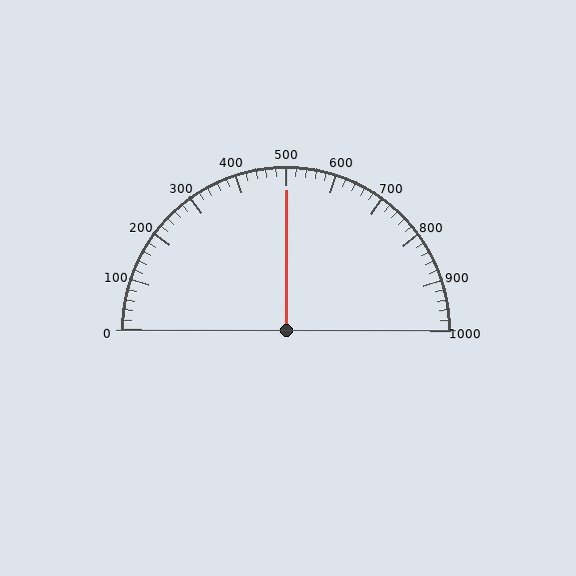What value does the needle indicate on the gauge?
The needle indicates approximately 500.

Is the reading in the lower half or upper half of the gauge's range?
The reading is in the upper half of the range (0 to 1000).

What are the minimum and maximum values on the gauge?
The gauge ranges from 0 to 1000.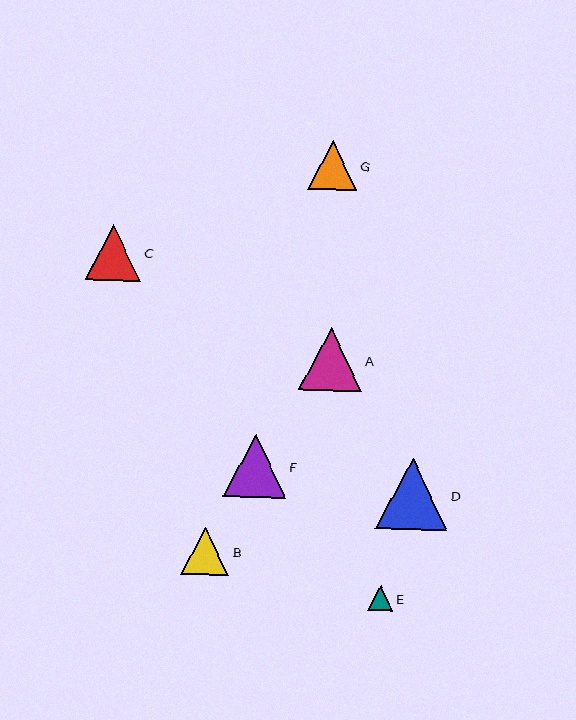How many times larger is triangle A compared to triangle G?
Triangle A is approximately 1.3 times the size of triangle G.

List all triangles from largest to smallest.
From largest to smallest: D, F, A, C, G, B, E.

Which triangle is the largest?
Triangle D is the largest with a size of approximately 72 pixels.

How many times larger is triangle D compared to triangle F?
Triangle D is approximately 1.1 times the size of triangle F.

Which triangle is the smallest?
Triangle E is the smallest with a size of approximately 25 pixels.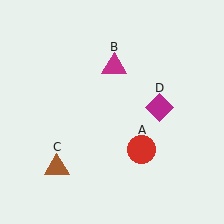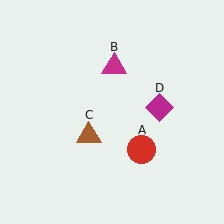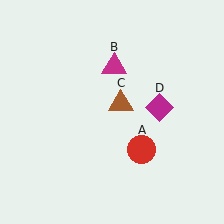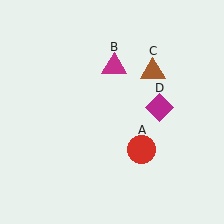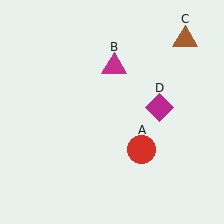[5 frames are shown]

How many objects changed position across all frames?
1 object changed position: brown triangle (object C).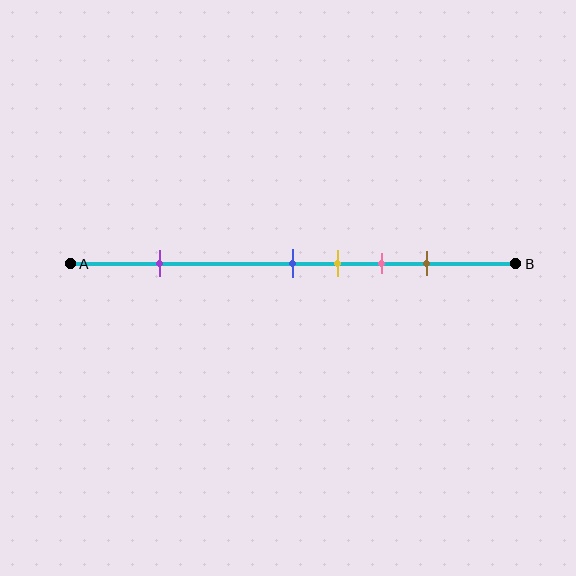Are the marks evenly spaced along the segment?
No, the marks are not evenly spaced.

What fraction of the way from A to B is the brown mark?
The brown mark is approximately 80% (0.8) of the way from A to B.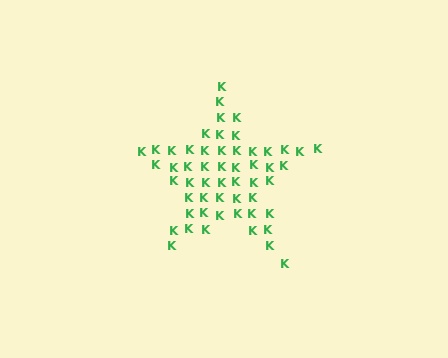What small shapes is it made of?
It is made of small letter K's.